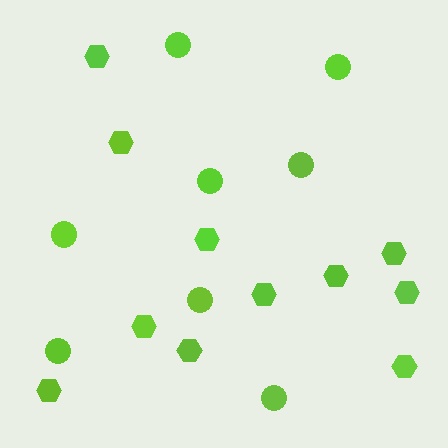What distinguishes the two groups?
There are 2 groups: one group of hexagons (11) and one group of circles (8).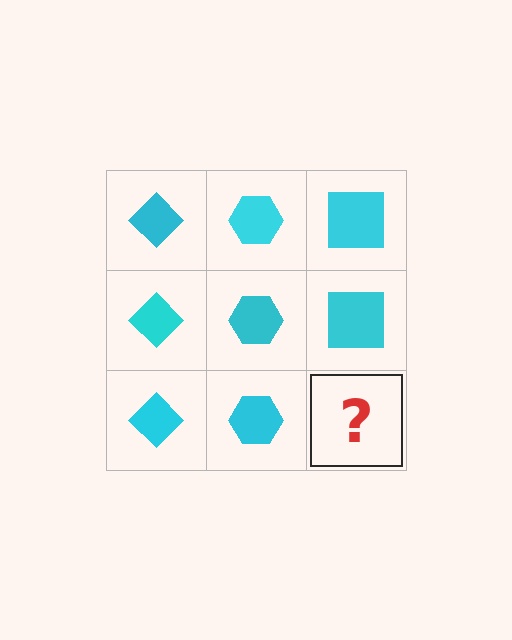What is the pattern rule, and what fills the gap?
The rule is that each column has a consistent shape. The gap should be filled with a cyan square.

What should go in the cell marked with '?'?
The missing cell should contain a cyan square.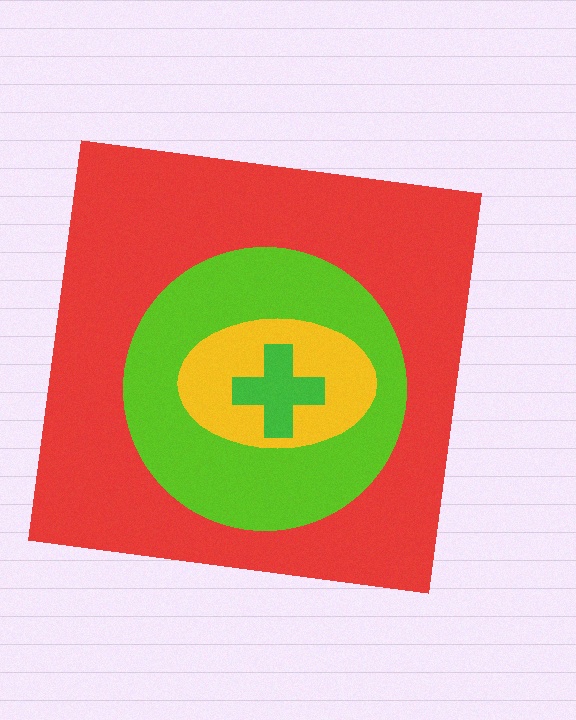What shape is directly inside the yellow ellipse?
The green cross.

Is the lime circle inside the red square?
Yes.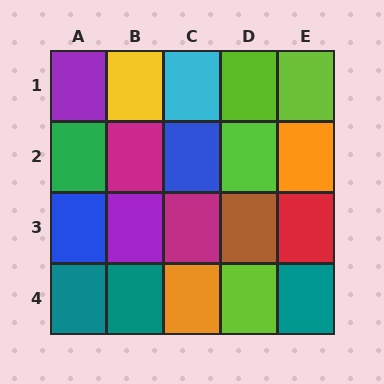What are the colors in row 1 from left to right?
Purple, yellow, cyan, lime, lime.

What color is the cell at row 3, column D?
Brown.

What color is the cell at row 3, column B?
Purple.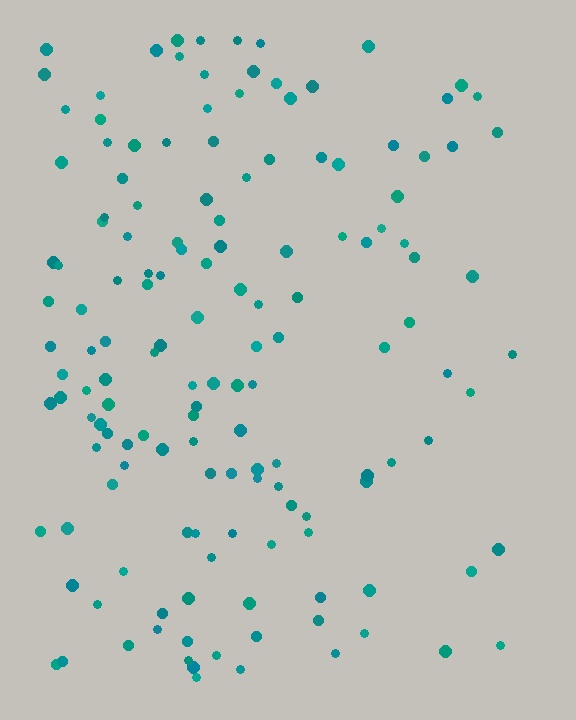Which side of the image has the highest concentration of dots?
The left.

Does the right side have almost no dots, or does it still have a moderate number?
Still a moderate number, just noticeably fewer than the left.